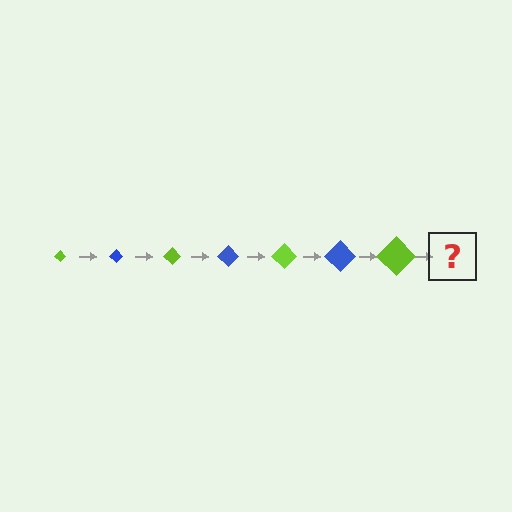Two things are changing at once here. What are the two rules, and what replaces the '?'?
The two rules are that the diamond grows larger each step and the color cycles through lime and blue. The '?' should be a blue diamond, larger than the previous one.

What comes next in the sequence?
The next element should be a blue diamond, larger than the previous one.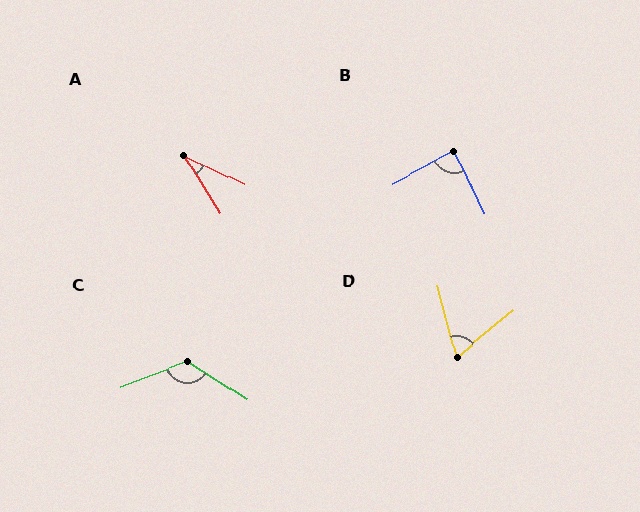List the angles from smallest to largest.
A (32°), D (65°), B (86°), C (126°).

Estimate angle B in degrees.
Approximately 86 degrees.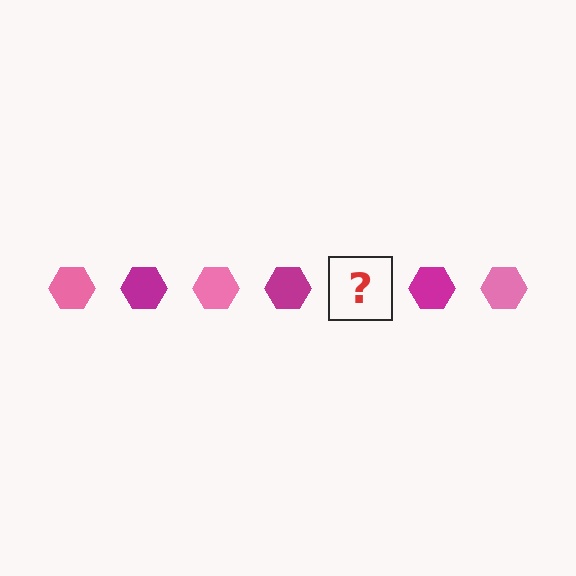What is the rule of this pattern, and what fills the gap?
The rule is that the pattern cycles through pink, magenta hexagons. The gap should be filled with a pink hexagon.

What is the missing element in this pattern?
The missing element is a pink hexagon.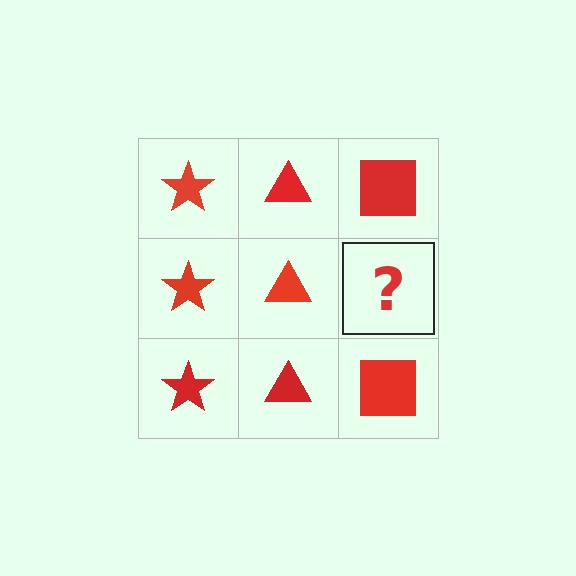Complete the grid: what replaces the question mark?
The question mark should be replaced with a red square.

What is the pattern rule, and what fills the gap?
The rule is that each column has a consistent shape. The gap should be filled with a red square.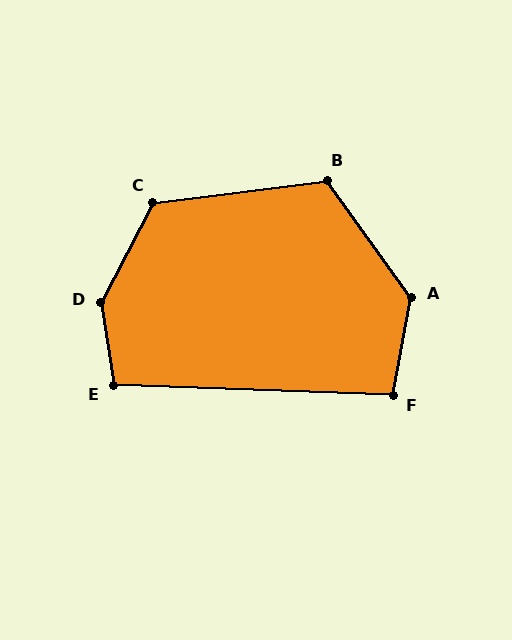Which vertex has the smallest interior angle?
F, at approximately 98 degrees.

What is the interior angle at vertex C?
Approximately 125 degrees (obtuse).